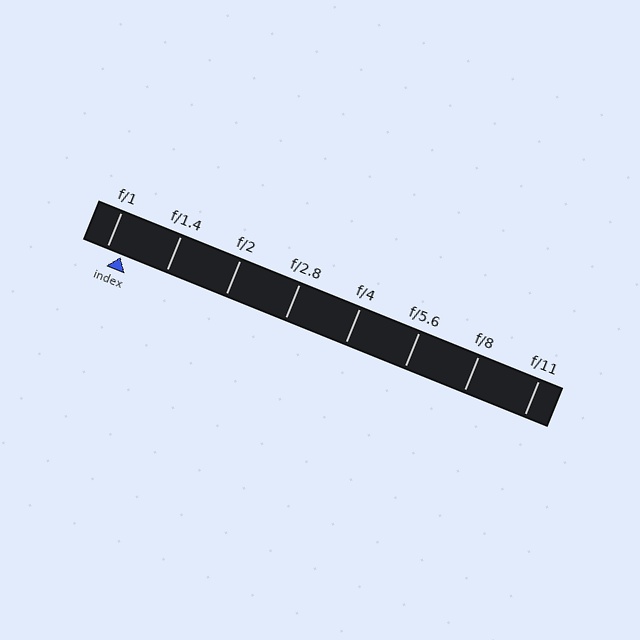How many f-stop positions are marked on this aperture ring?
There are 8 f-stop positions marked.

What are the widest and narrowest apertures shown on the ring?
The widest aperture shown is f/1 and the narrowest is f/11.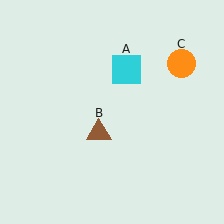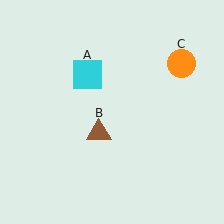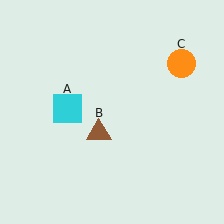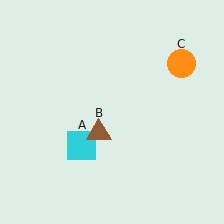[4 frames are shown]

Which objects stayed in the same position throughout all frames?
Brown triangle (object B) and orange circle (object C) remained stationary.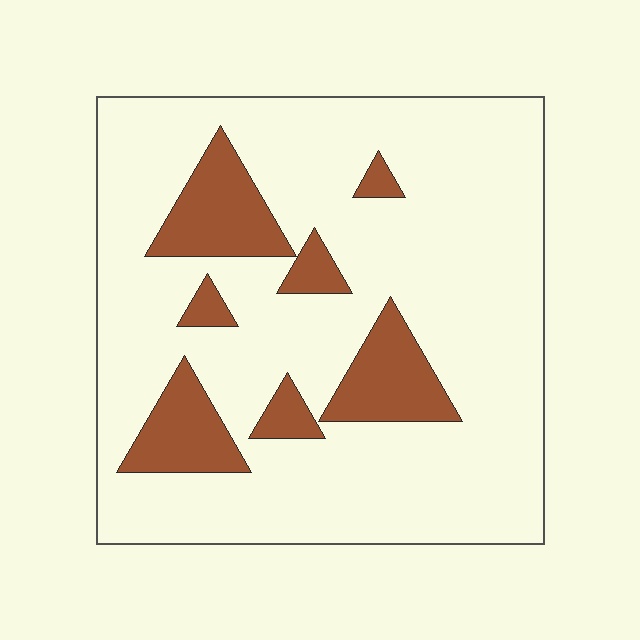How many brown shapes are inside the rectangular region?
7.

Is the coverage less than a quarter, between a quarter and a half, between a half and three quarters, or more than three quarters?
Less than a quarter.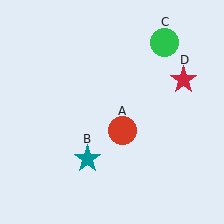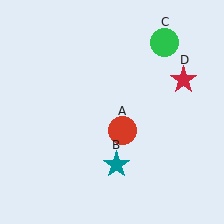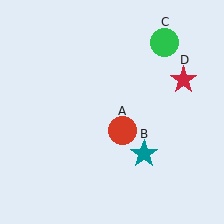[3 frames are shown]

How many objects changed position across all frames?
1 object changed position: teal star (object B).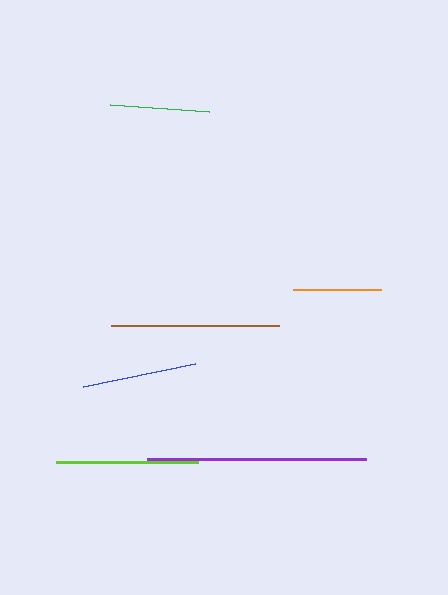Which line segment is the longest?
The purple line is the longest at approximately 219 pixels.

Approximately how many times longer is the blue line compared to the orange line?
The blue line is approximately 1.3 times the length of the orange line.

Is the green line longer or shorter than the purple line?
The purple line is longer than the green line.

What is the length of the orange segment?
The orange segment is approximately 88 pixels long.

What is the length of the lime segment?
The lime segment is approximately 142 pixels long.